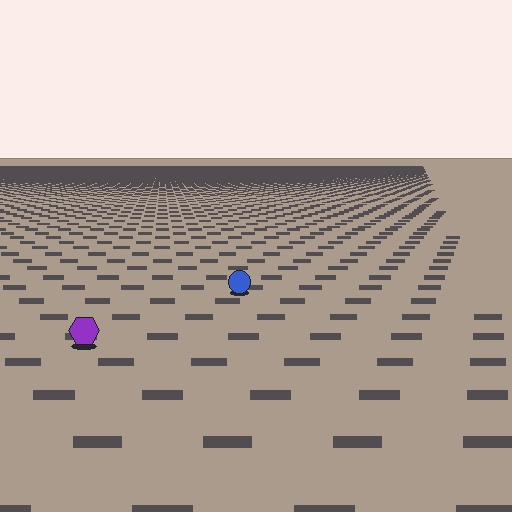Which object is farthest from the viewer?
The blue circle is farthest from the viewer. It appears smaller and the ground texture around it is denser.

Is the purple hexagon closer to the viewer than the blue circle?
Yes. The purple hexagon is closer — you can tell from the texture gradient: the ground texture is coarser near it.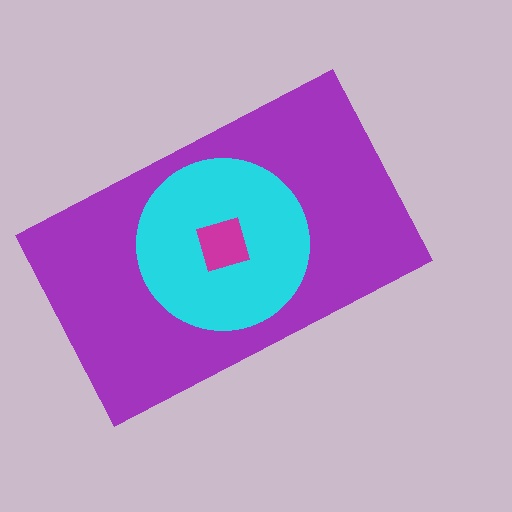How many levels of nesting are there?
3.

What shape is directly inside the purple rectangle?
The cyan circle.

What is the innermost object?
The magenta square.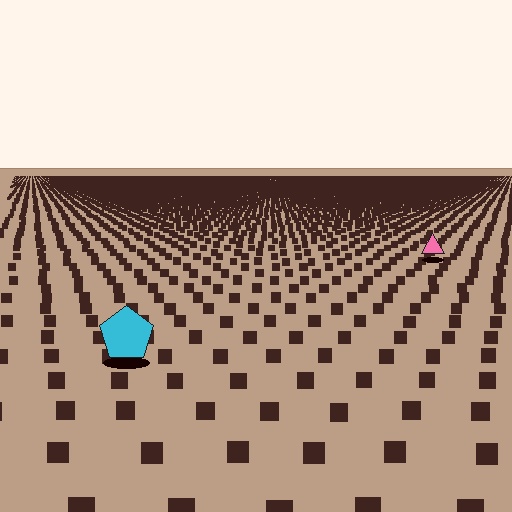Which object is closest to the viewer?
The cyan pentagon is closest. The texture marks near it are larger and more spread out.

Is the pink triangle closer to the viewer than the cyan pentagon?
No. The cyan pentagon is closer — you can tell from the texture gradient: the ground texture is coarser near it.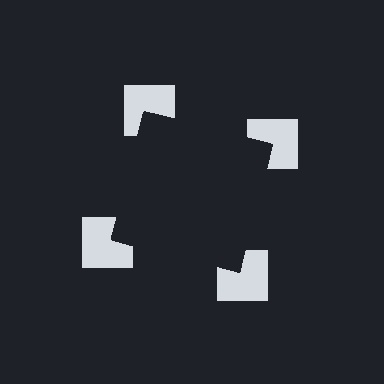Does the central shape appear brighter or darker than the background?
It typically appears slightly darker than the background, even though no actual brightness change is drawn.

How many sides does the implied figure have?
4 sides.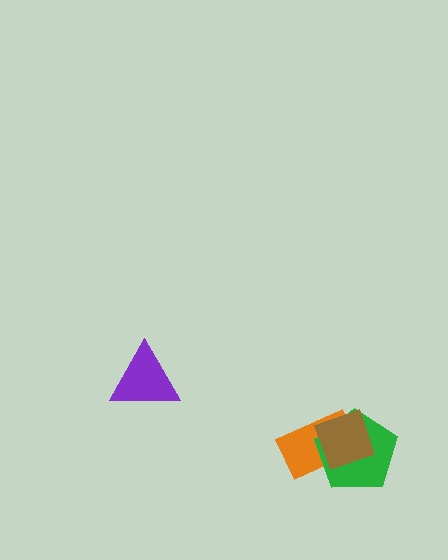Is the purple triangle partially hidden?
No, no other shape covers it.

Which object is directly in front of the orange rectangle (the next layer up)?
The green pentagon is directly in front of the orange rectangle.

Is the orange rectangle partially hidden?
Yes, it is partially covered by another shape.